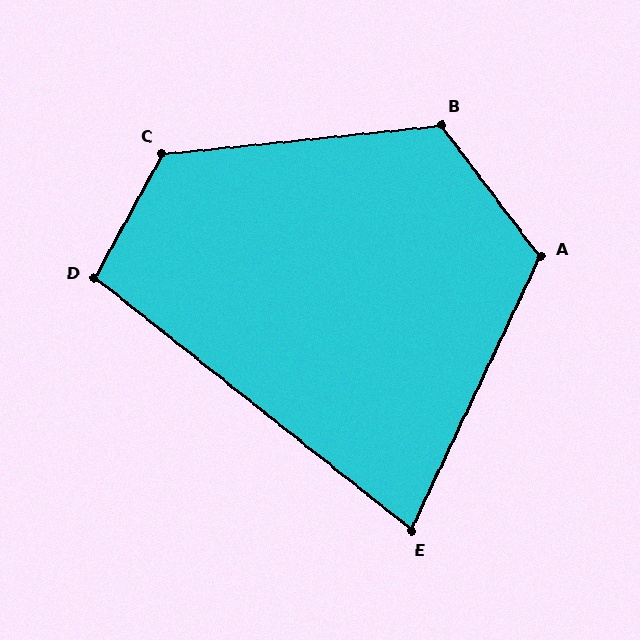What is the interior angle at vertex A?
Approximately 118 degrees (obtuse).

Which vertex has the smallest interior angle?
E, at approximately 77 degrees.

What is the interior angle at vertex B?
Approximately 121 degrees (obtuse).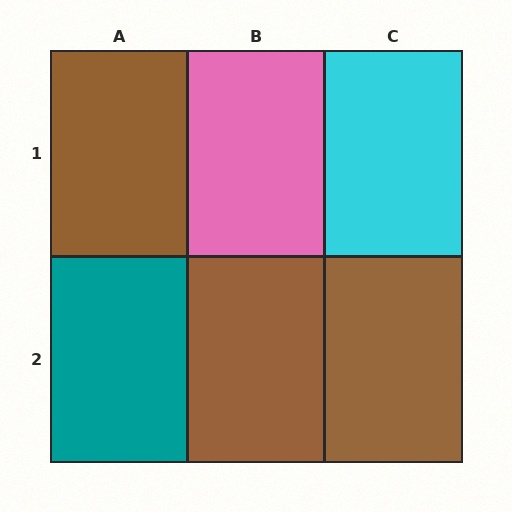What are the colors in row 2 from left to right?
Teal, brown, brown.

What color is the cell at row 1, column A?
Brown.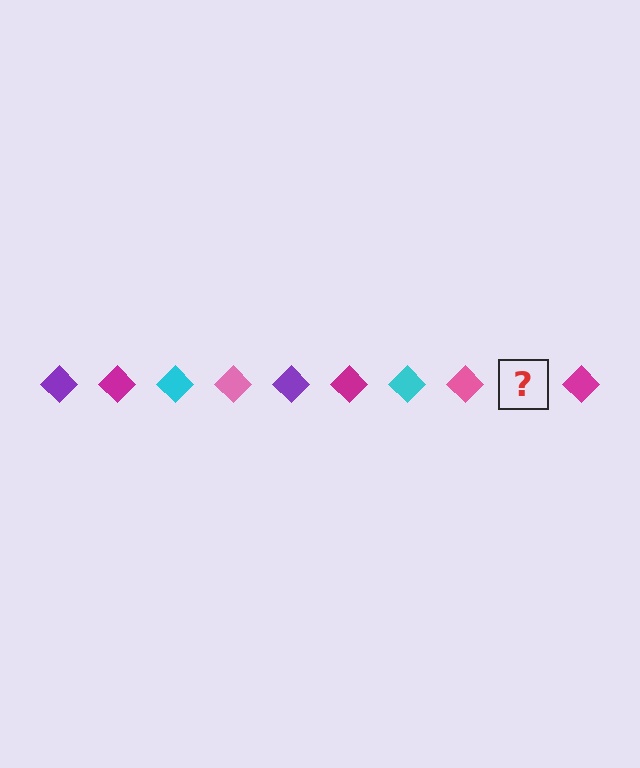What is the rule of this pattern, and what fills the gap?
The rule is that the pattern cycles through purple, magenta, cyan, pink diamonds. The gap should be filled with a purple diamond.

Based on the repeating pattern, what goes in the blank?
The blank should be a purple diamond.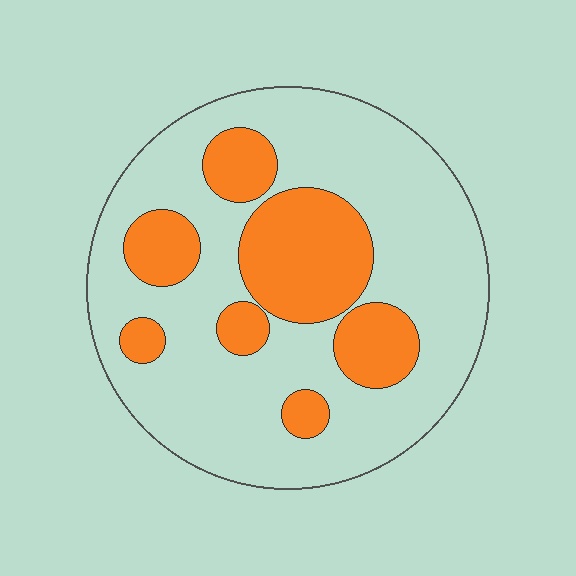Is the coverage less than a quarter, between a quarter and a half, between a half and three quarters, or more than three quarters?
Between a quarter and a half.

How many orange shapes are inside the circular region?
7.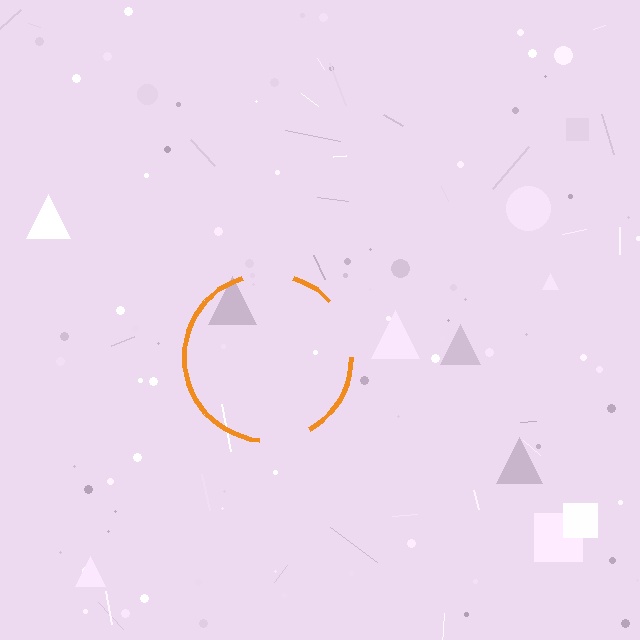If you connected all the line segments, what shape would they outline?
They would outline a circle.